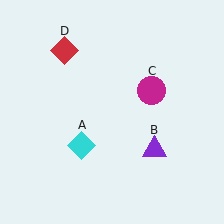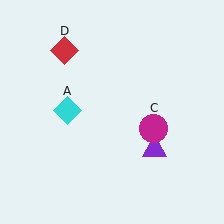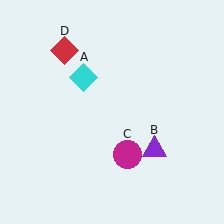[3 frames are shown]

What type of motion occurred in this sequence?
The cyan diamond (object A), magenta circle (object C) rotated clockwise around the center of the scene.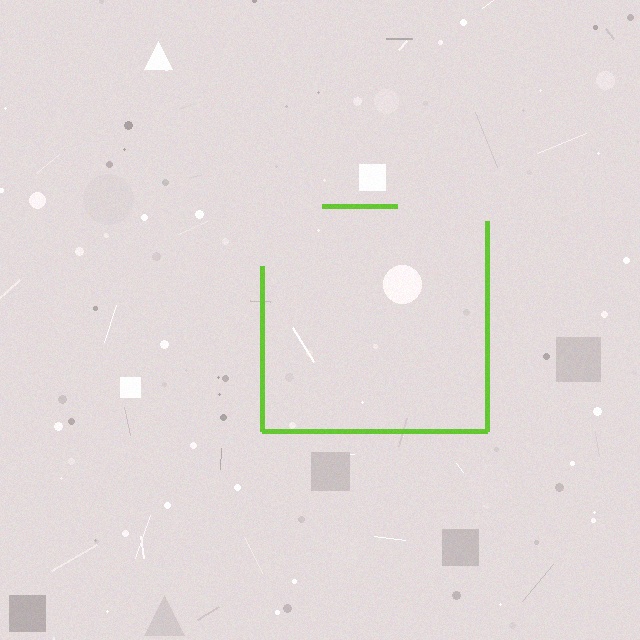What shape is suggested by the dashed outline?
The dashed outline suggests a square.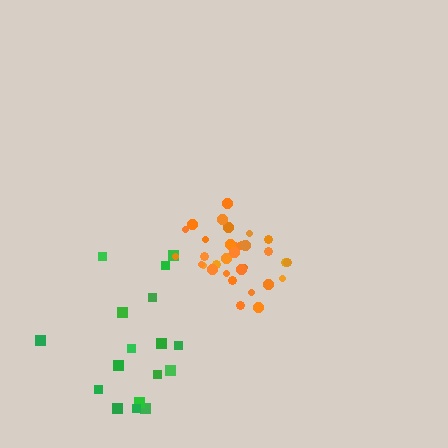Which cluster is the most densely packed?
Orange.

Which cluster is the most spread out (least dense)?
Green.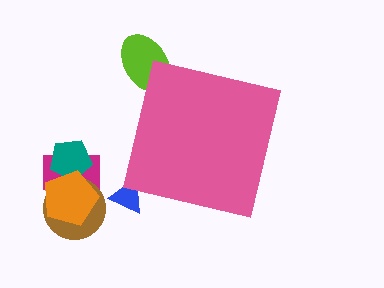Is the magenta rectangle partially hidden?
No, the magenta rectangle is fully visible.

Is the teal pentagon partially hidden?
No, the teal pentagon is fully visible.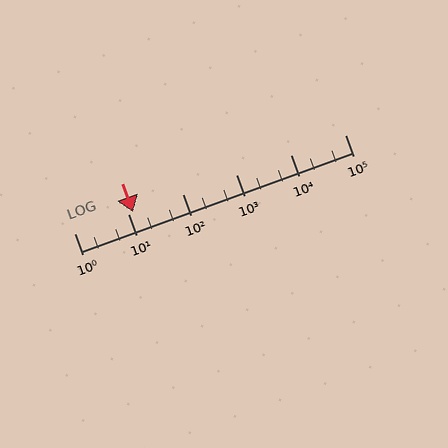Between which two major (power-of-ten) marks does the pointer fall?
The pointer is between 10 and 100.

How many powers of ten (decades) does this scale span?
The scale spans 5 decades, from 1 to 100000.